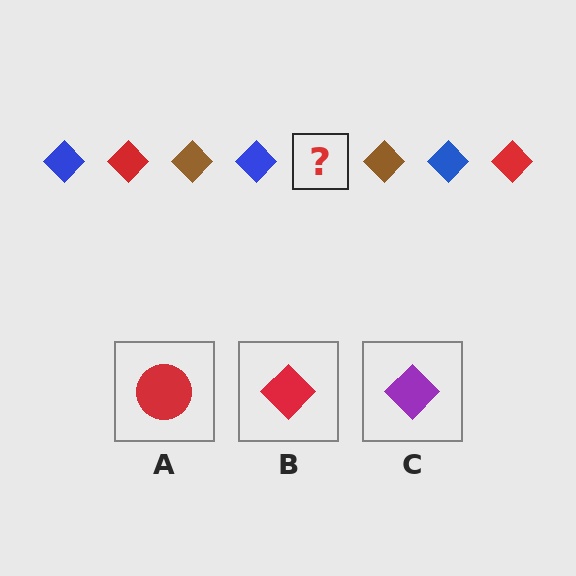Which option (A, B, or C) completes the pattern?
B.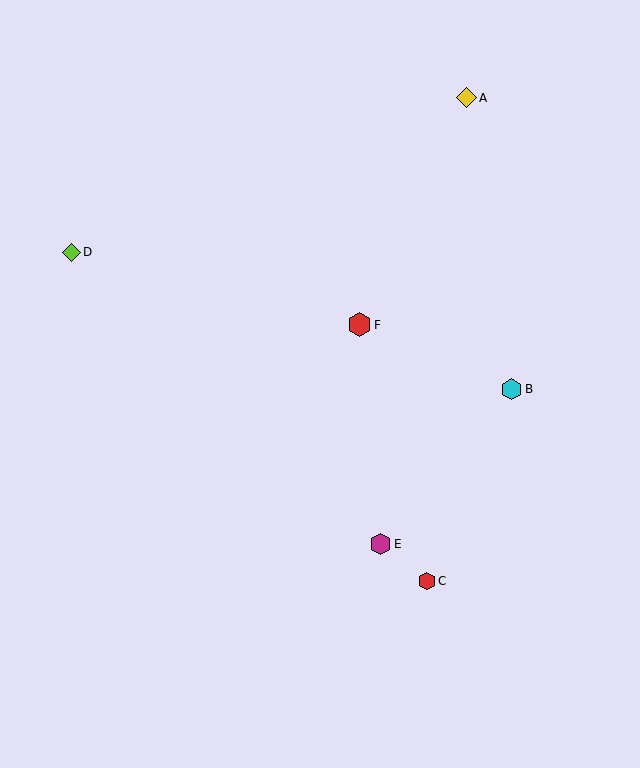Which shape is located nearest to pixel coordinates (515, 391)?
The cyan hexagon (labeled B) at (512, 389) is nearest to that location.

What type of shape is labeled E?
Shape E is a magenta hexagon.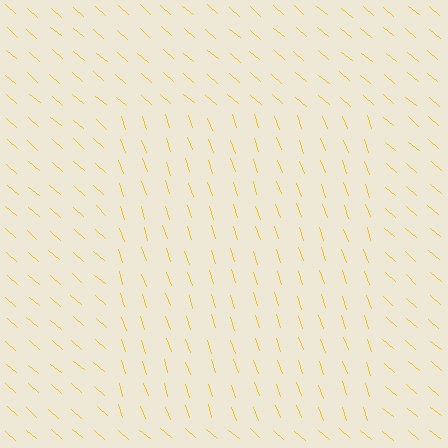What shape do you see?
I see a rectangle.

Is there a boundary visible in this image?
Yes, there is a texture boundary formed by a change in line orientation.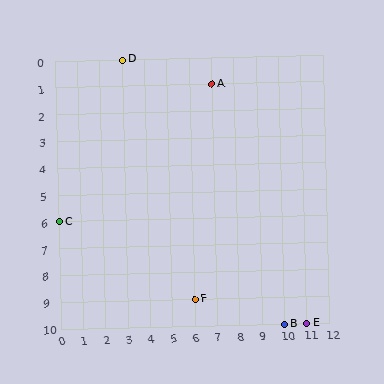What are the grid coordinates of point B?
Point B is at grid coordinates (10, 10).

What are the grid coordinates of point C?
Point C is at grid coordinates (0, 6).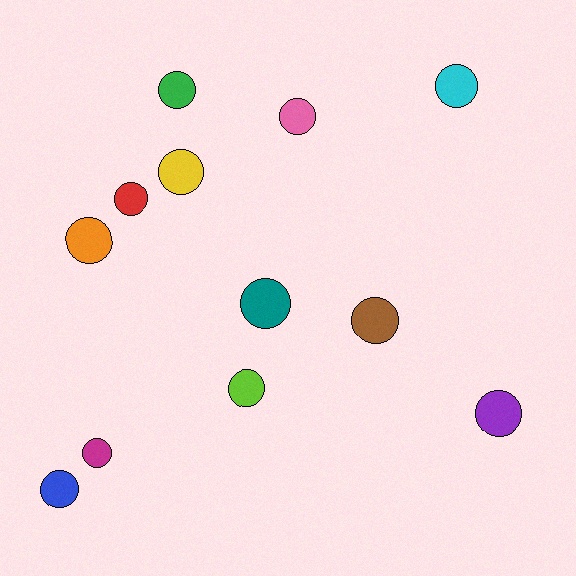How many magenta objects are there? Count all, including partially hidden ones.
There is 1 magenta object.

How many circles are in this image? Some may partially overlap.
There are 12 circles.